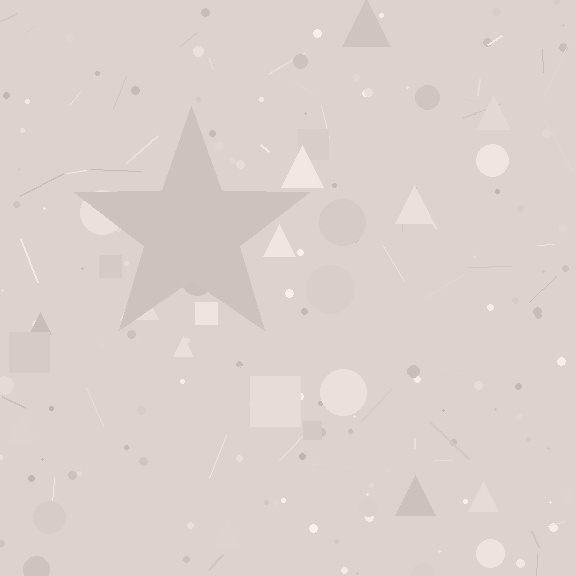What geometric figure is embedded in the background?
A star is embedded in the background.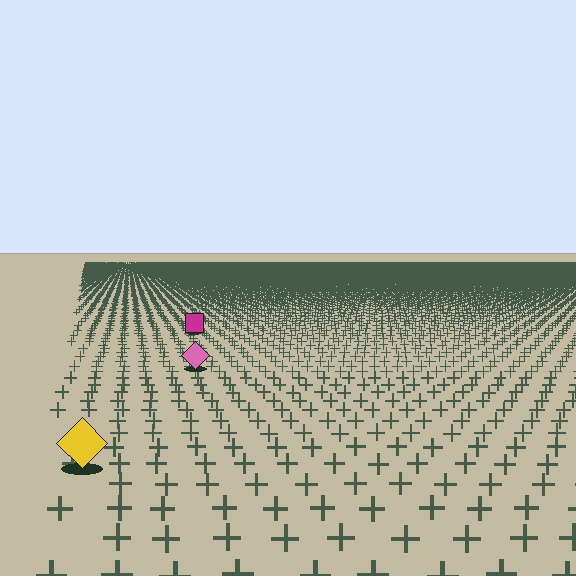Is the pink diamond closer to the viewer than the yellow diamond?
No. The yellow diamond is closer — you can tell from the texture gradient: the ground texture is coarser near it.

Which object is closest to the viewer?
The yellow diamond is closest. The texture marks near it are larger and more spread out.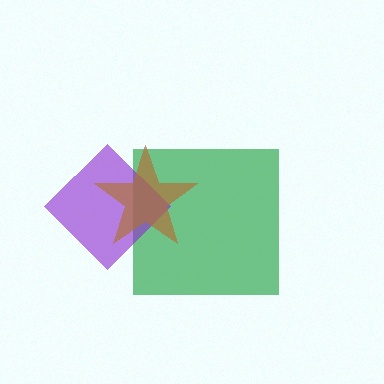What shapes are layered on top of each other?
The layered shapes are: a green square, a purple diamond, a brown star.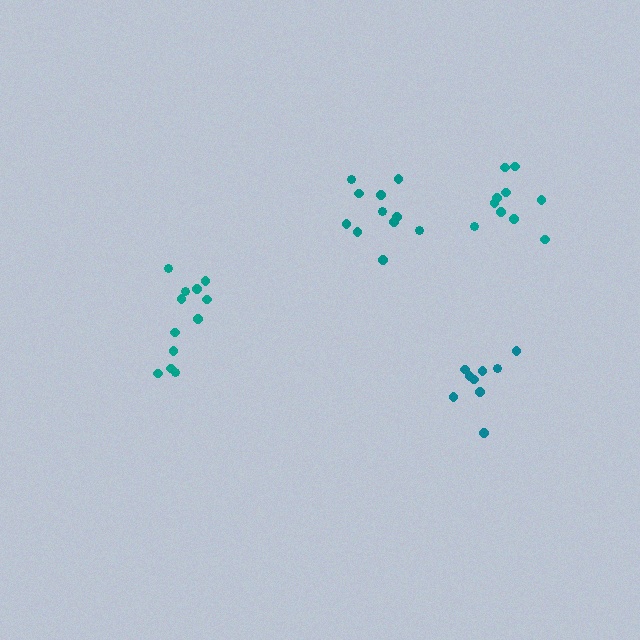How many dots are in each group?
Group 1: 11 dots, Group 2: 12 dots, Group 3: 9 dots, Group 4: 10 dots (42 total).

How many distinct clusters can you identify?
There are 4 distinct clusters.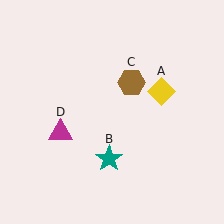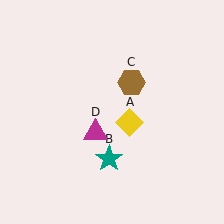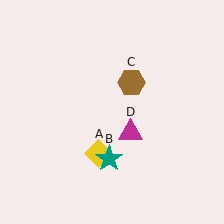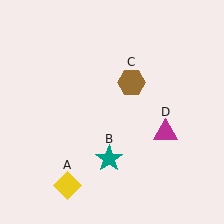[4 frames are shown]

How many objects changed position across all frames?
2 objects changed position: yellow diamond (object A), magenta triangle (object D).